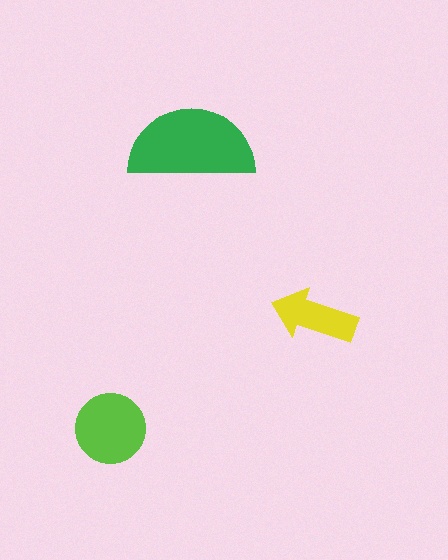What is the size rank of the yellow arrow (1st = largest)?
3rd.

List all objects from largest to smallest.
The green semicircle, the lime circle, the yellow arrow.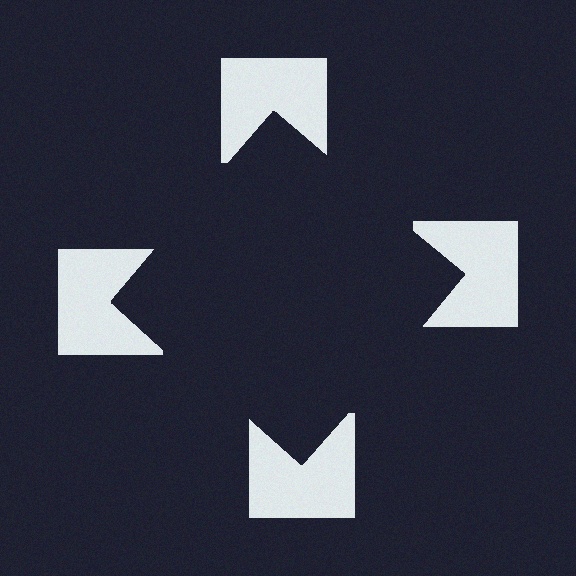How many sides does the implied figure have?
4 sides.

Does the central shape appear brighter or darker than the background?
It typically appears slightly darker than the background, even though no actual brightness change is drawn.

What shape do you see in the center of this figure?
An illusory square — its edges are inferred from the aligned wedge cuts in the notched squares, not physically drawn.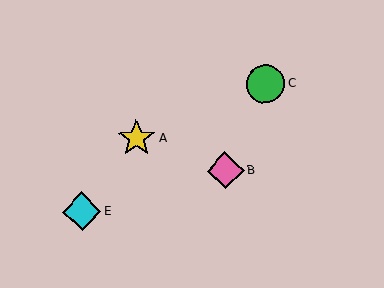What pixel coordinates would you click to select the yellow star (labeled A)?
Click at (137, 138) to select the yellow star A.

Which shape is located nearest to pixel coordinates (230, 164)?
The pink diamond (labeled B) at (225, 171) is nearest to that location.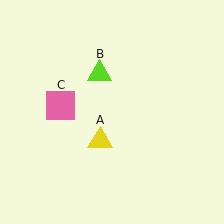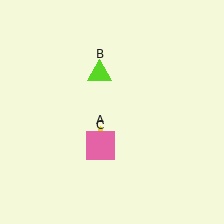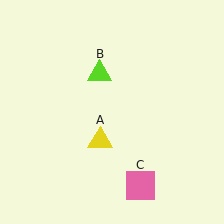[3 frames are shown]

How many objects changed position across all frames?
1 object changed position: pink square (object C).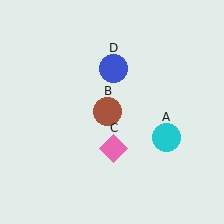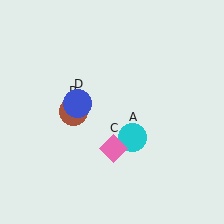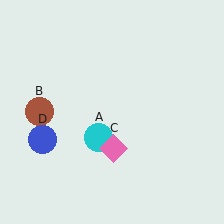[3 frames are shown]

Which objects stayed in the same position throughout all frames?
Pink diamond (object C) remained stationary.